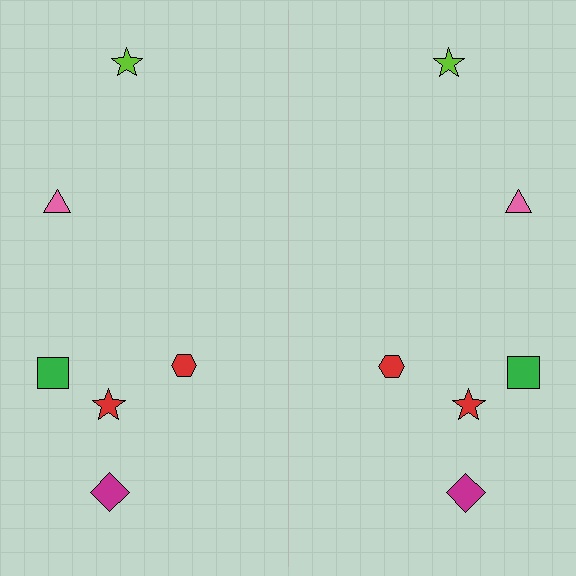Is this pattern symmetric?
Yes, this pattern has bilateral (reflection) symmetry.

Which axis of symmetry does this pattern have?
The pattern has a vertical axis of symmetry running through the center of the image.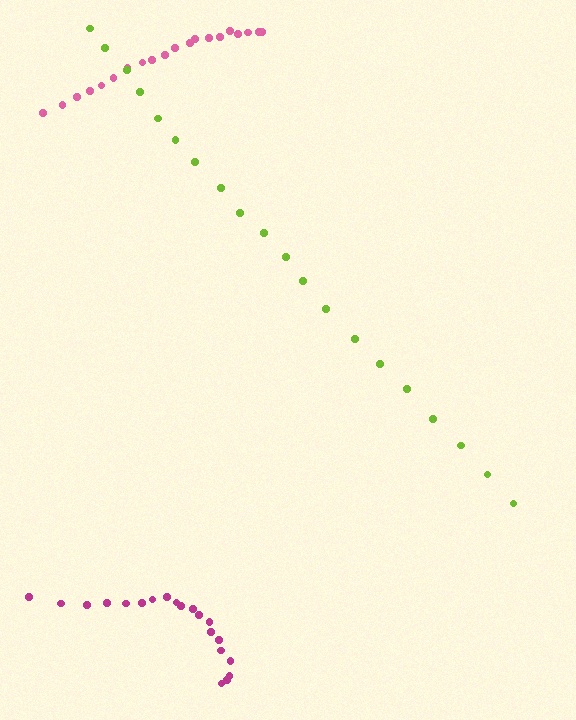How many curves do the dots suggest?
There are 3 distinct paths.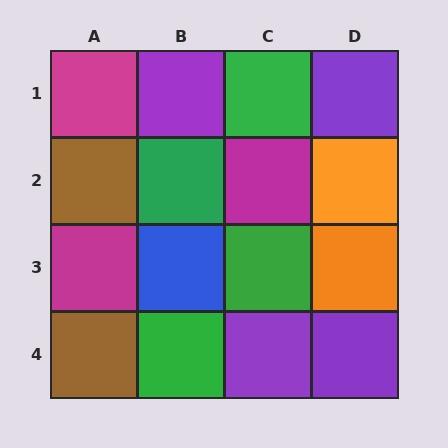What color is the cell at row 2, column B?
Green.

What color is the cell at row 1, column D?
Purple.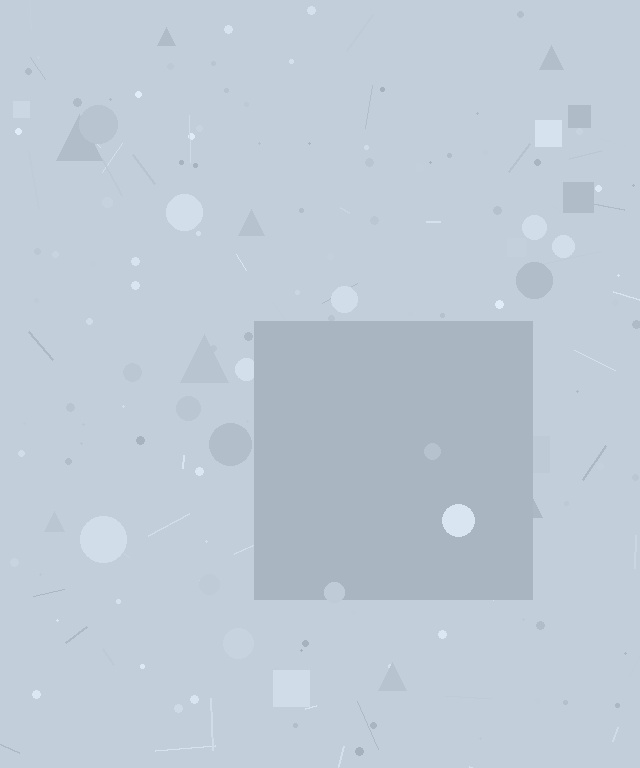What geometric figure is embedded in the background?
A square is embedded in the background.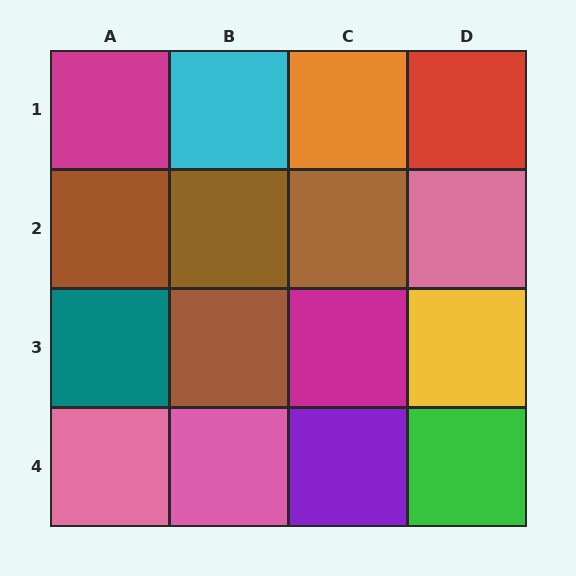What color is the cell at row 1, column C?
Orange.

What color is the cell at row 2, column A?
Brown.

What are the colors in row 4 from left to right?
Pink, pink, purple, green.